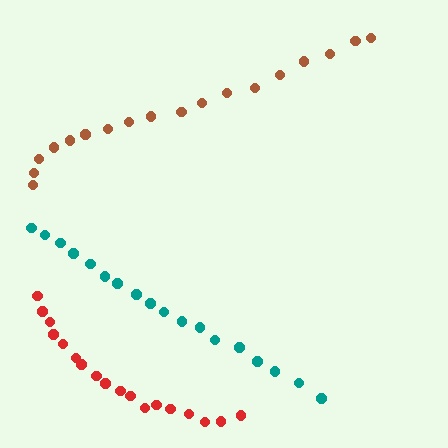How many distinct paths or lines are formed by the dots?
There are 3 distinct paths.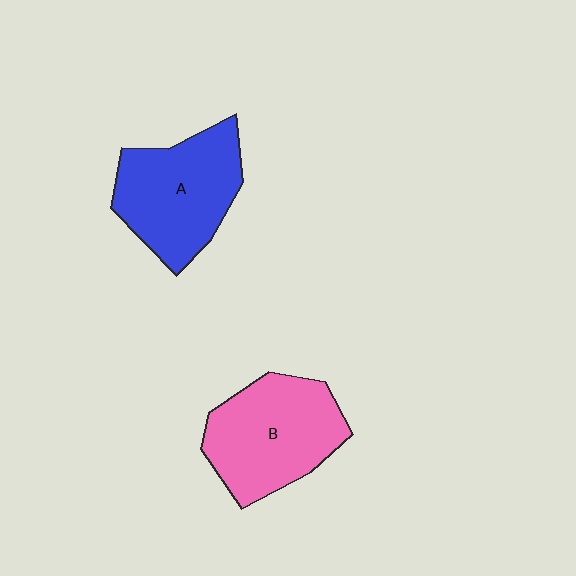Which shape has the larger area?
Shape B (pink).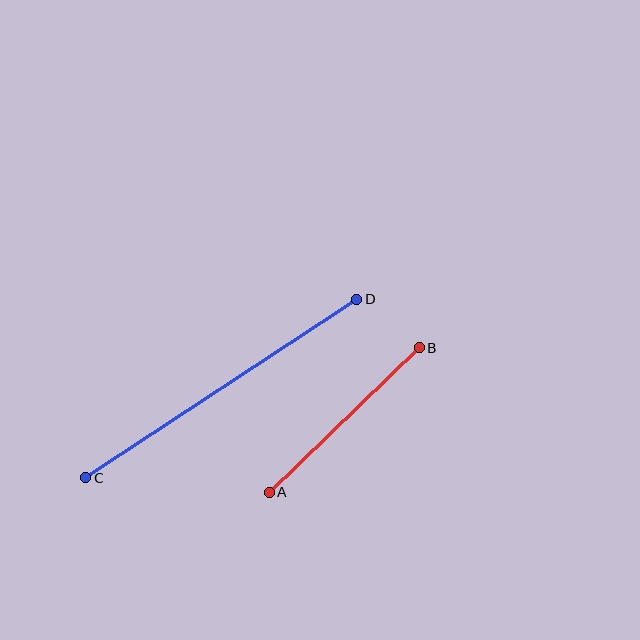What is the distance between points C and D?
The distance is approximately 325 pixels.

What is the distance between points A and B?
The distance is approximately 208 pixels.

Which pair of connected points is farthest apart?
Points C and D are farthest apart.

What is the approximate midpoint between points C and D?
The midpoint is at approximately (221, 388) pixels.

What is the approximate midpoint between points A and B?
The midpoint is at approximately (344, 420) pixels.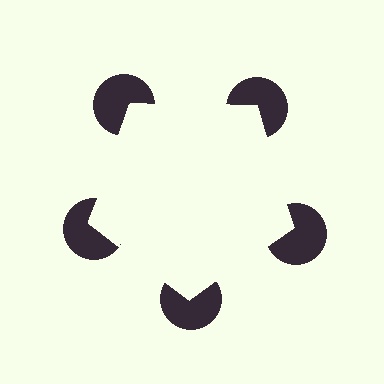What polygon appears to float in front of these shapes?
An illusory pentagon — its edges are inferred from the aligned wedge cuts in the pac-man discs, not physically drawn.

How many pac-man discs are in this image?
There are 5 — one at each vertex of the illusory pentagon.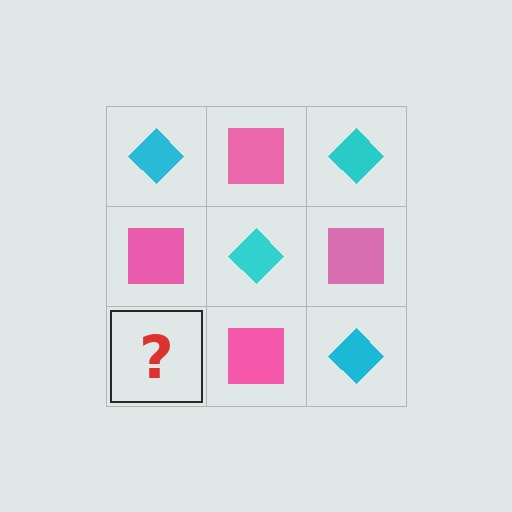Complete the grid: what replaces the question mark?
The question mark should be replaced with a cyan diamond.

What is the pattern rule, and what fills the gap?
The rule is that it alternates cyan diamond and pink square in a checkerboard pattern. The gap should be filled with a cyan diamond.